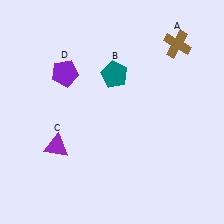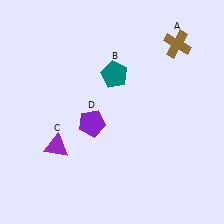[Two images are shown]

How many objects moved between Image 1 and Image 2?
1 object moved between the two images.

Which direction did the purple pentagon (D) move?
The purple pentagon (D) moved down.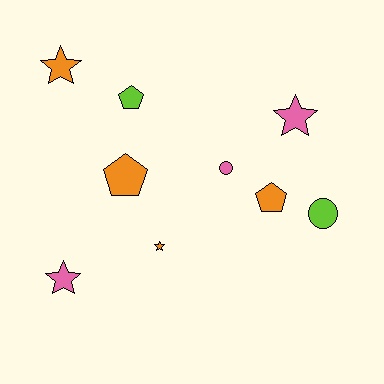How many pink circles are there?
There is 1 pink circle.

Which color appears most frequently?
Orange, with 4 objects.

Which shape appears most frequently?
Star, with 4 objects.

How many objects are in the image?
There are 9 objects.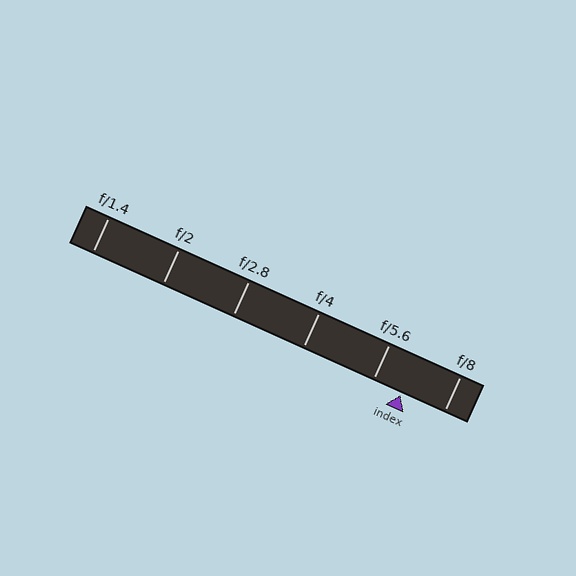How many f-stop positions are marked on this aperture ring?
There are 6 f-stop positions marked.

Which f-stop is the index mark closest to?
The index mark is closest to f/5.6.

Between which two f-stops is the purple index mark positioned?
The index mark is between f/5.6 and f/8.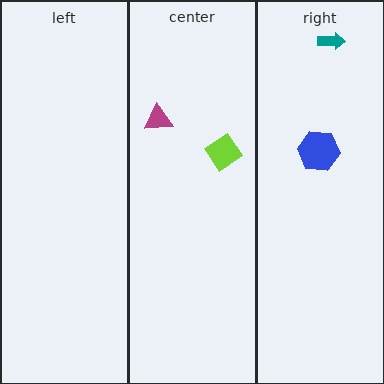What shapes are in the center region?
The lime diamond, the magenta triangle.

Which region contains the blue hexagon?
The right region.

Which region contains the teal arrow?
The right region.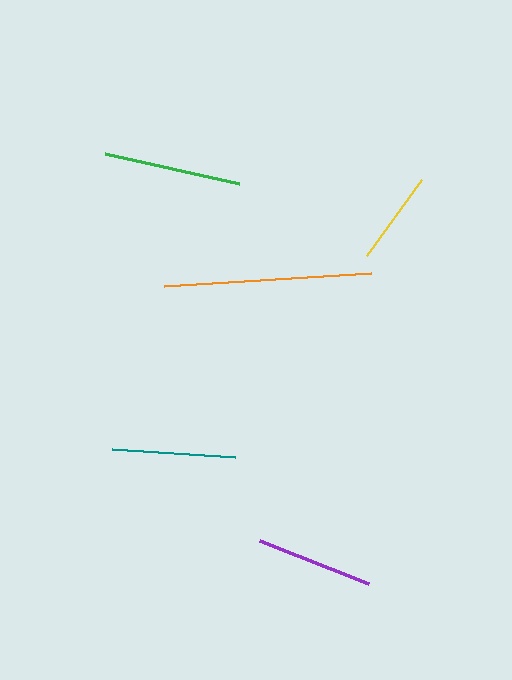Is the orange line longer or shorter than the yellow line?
The orange line is longer than the yellow line.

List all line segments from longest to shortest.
From longest to shortest: orange, green, teal, purple, yellow.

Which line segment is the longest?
The orange line is the longest at approximately 207 pixels.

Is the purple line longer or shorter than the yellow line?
The purple line is longer than the yellow line.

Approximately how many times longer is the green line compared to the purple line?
The green line is approximately 1.2 times the length of the purple line.